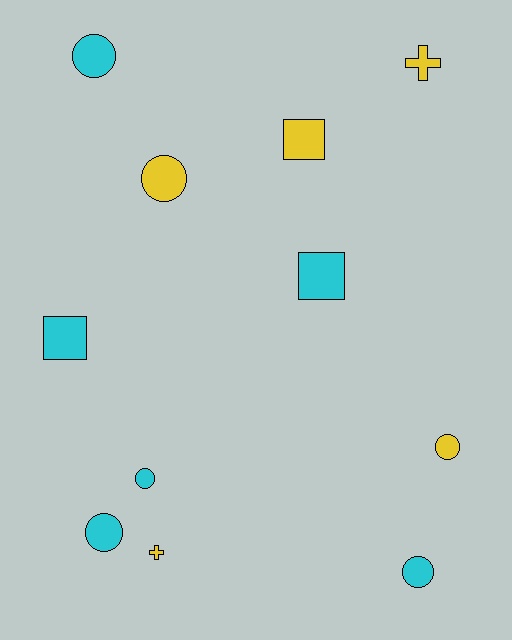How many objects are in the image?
There are 11 objects.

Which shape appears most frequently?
Circle, with 6 objects.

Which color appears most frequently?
Cyan, with 6 objects.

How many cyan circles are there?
There are 4 cyan circles.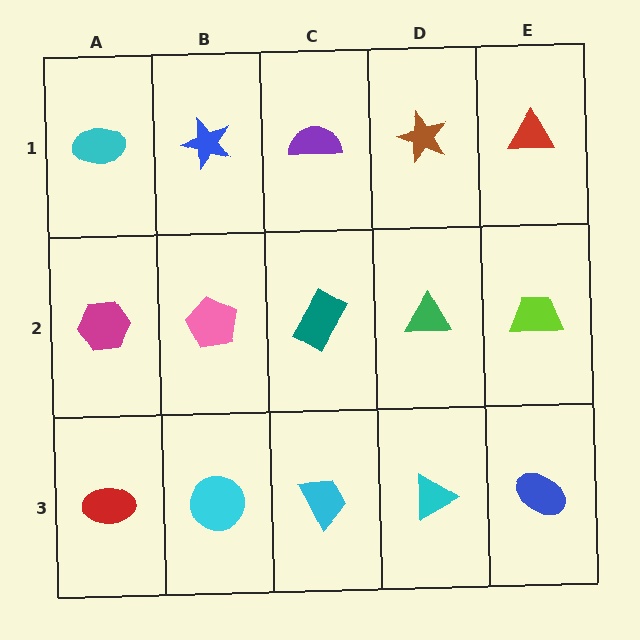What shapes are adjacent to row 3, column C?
A teal rectangle (row 2, column C), a cyan circle (row 3, column B), a cyan triangle (row 3, column D).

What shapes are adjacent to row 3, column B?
A pink pentagon (row 2, column B), a red ellipse (row 3, column A), a cyan trapezoid (row 3, column C).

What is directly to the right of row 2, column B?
A teal rectangle.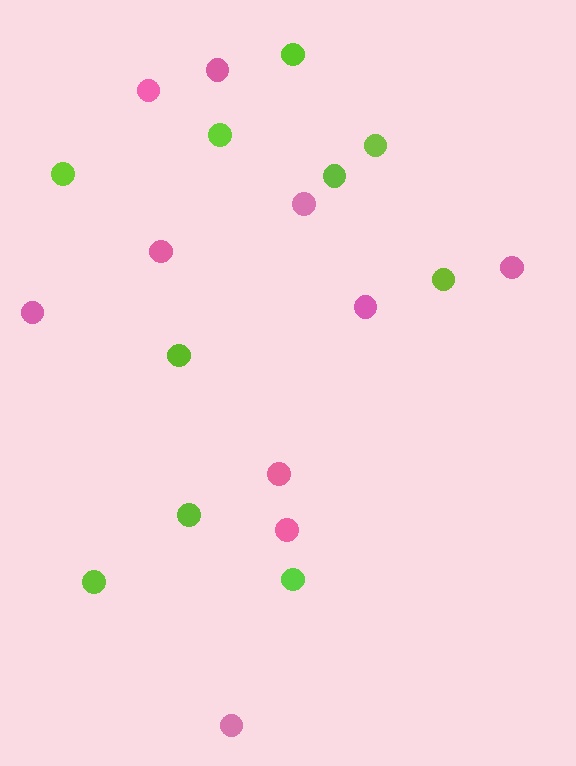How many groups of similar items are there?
There are 2 groups: one group of lime circles (10) and one group of pink circles (10).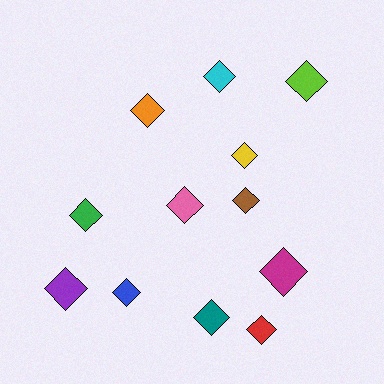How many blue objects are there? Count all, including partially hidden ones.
There is 1 blue object.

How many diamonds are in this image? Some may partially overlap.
There are 12 diamonds.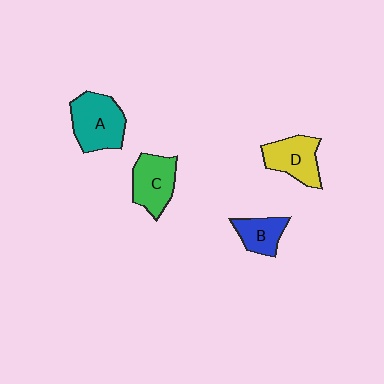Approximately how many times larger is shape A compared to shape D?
Approximately 1.2 times.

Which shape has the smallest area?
Shape B (blue).